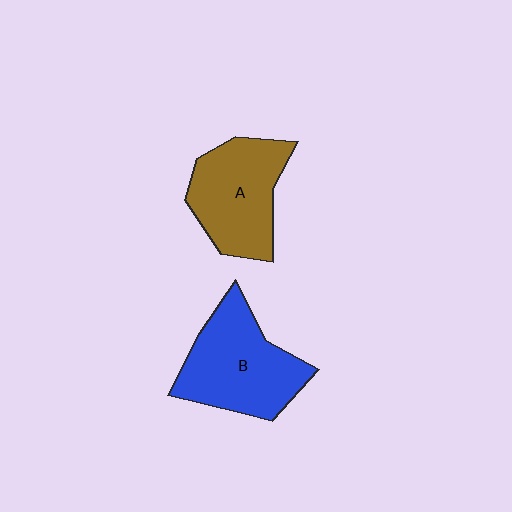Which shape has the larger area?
Shape B (blue).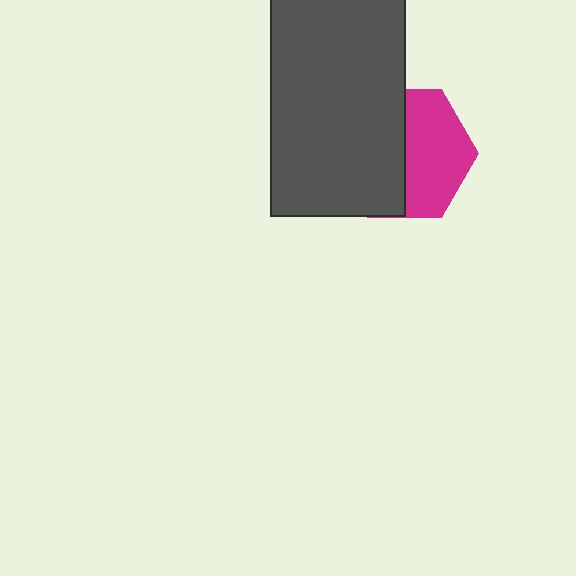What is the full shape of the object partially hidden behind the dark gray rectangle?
The partially hidden object is a magenta hexagon.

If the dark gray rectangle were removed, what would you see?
You would see the complete magenta hexagon.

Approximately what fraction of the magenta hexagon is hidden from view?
Roughly 51% of the magenta hexagon is hidden behind the dark gray rectangle.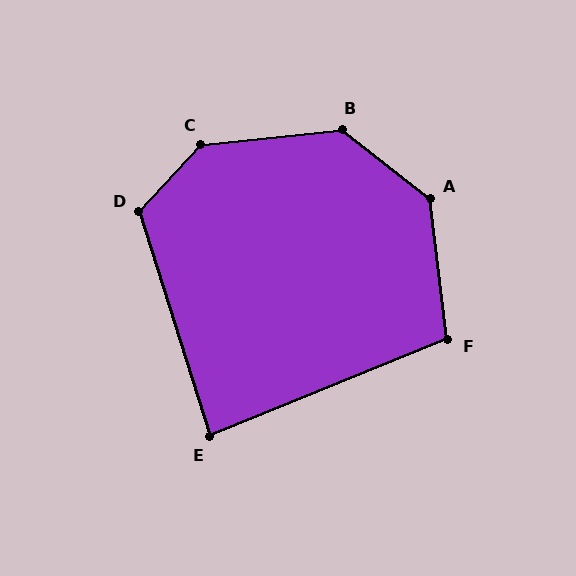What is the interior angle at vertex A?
Approximately 136 degrees (obtuse).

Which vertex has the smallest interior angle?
E, at approximately 85 degrees.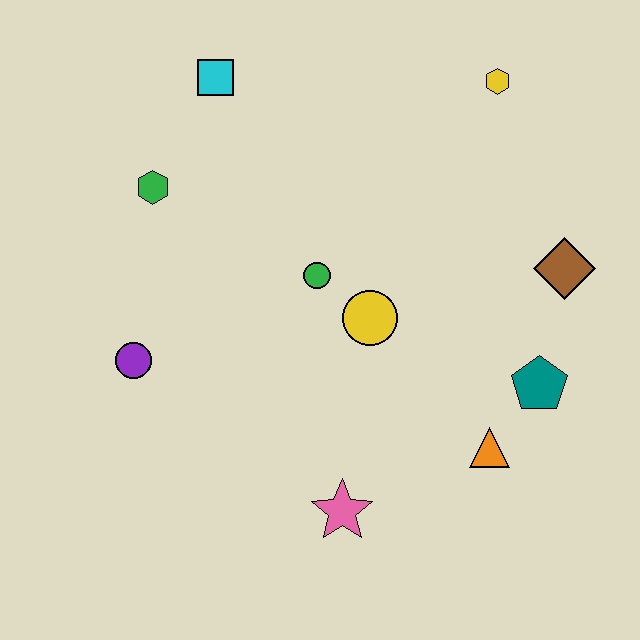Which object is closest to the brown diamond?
The teal pentagon is closest to the brown diamond.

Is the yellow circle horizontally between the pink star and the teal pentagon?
Yes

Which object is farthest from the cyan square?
The orange triangle is farthest from the cyan square.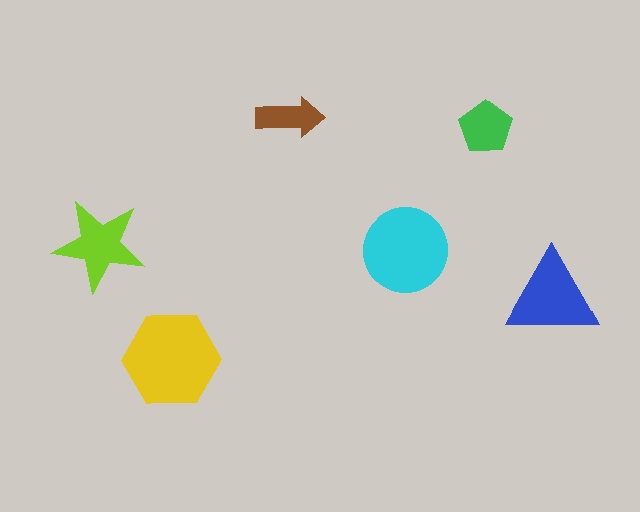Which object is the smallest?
The brown arrow.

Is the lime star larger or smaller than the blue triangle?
Smaller.